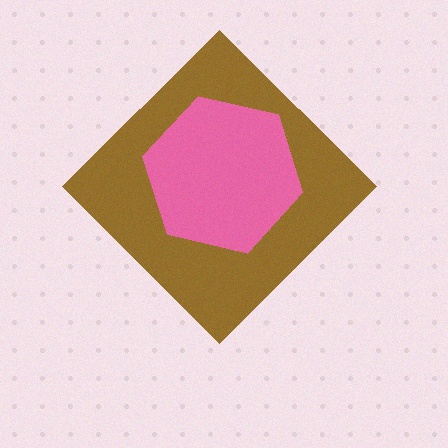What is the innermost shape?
The pink hexagon.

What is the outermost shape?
The brown diamond.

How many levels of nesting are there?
2.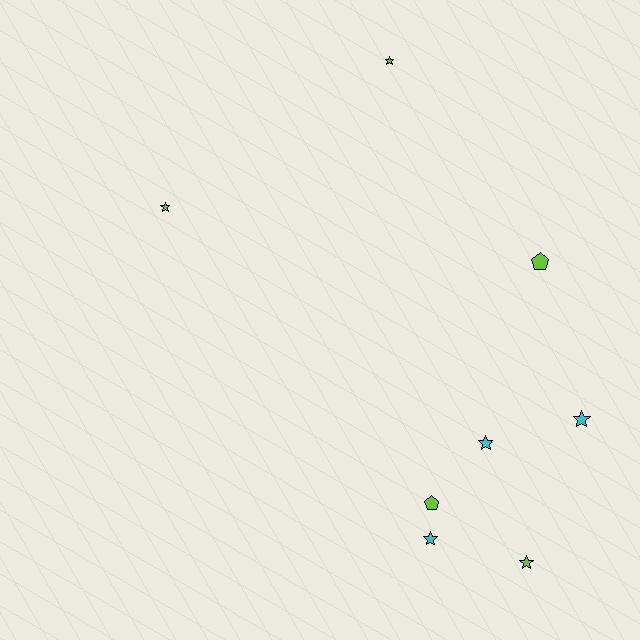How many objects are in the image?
There are 8 objects.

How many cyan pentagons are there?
There are no cyan pentagons.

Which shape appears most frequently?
Star, with 6 objects.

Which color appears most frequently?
Lime, with 5 objects.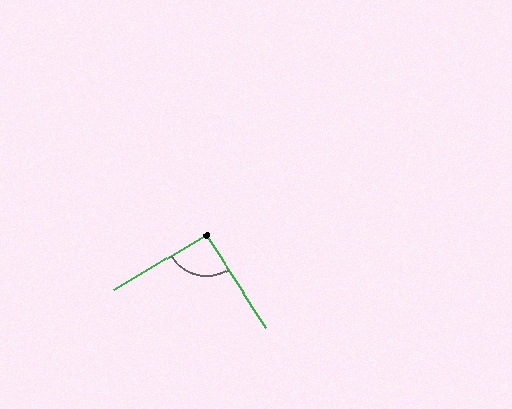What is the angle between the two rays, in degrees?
Approximately 92 degrees.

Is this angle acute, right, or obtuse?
It is approximately a right angle.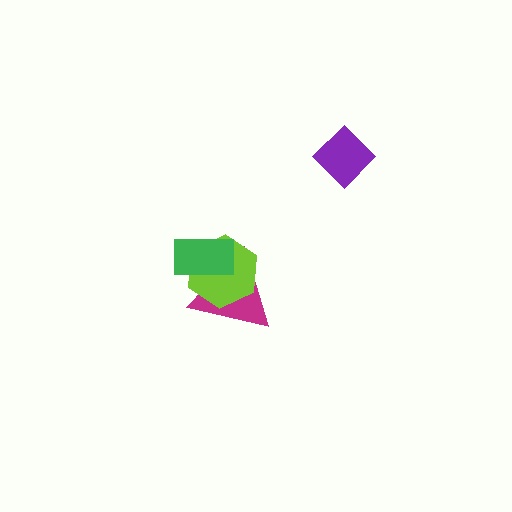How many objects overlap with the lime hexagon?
2 objects overlap with the lime hexagon.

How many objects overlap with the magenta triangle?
2 objects overlap with the magenta triangle.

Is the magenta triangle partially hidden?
Yes, it is partially covered by another shape.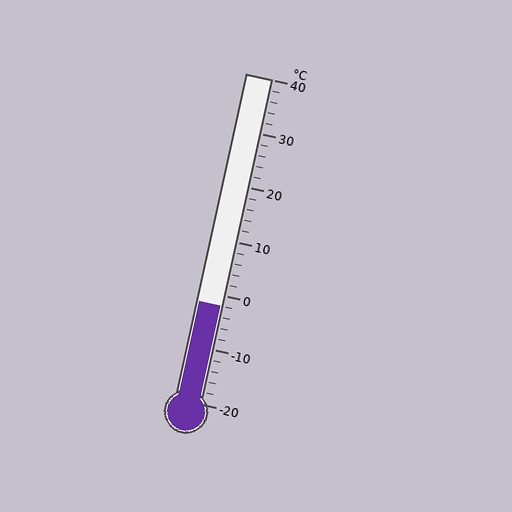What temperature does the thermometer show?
The thermometer shows approximately -2°C.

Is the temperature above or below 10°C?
The temperature is below 10°C.